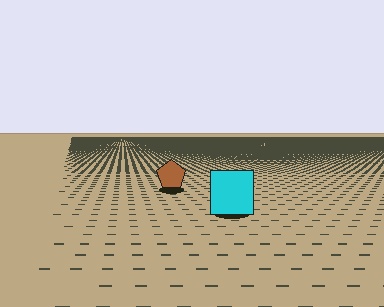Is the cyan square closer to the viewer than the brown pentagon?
Yes. The cyan square is closer — you can tell from the texture gradient: the ground texture is coarser near it.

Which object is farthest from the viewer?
The brown pentagon is farthest from the viewer. It appears smaller and the ground texture around it is denser.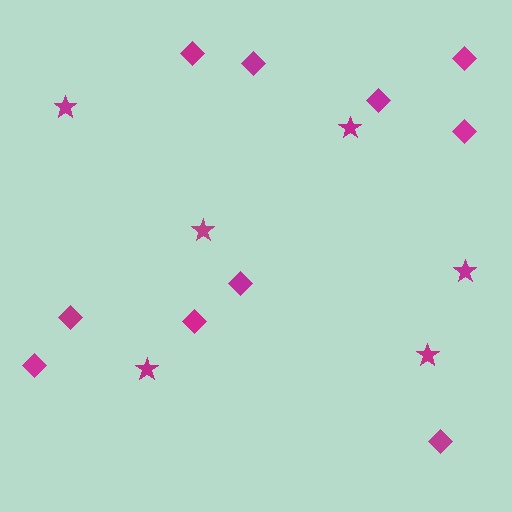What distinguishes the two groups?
There are 2 groups: one group of diamonds (10) and one group of stars (6).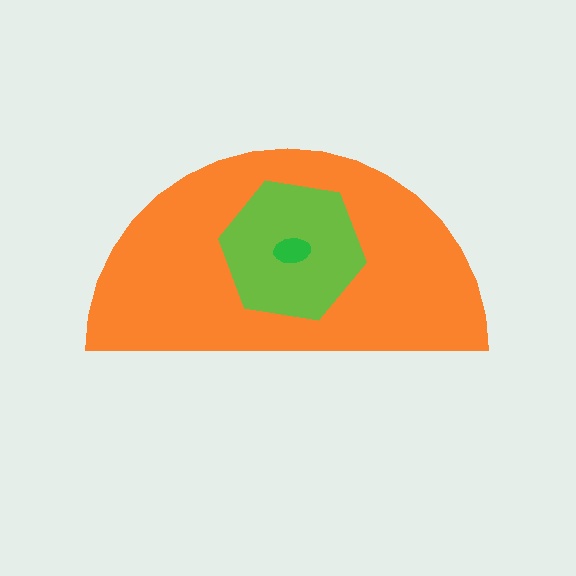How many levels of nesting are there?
3.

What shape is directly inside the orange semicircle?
The lime hexagon.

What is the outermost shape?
The orange semicircle.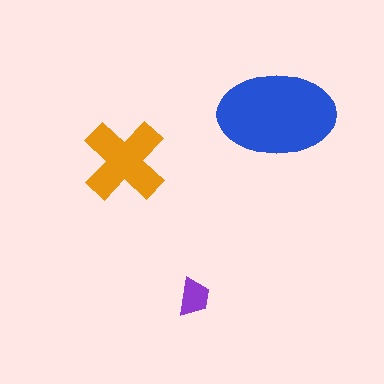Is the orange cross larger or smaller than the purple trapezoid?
Larger.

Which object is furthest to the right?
The blue ellipse is rightmost.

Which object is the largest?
The blue ellipse.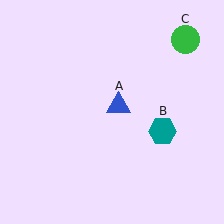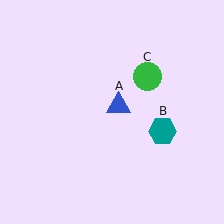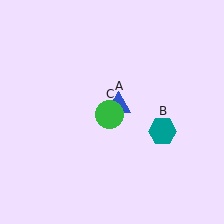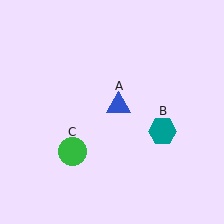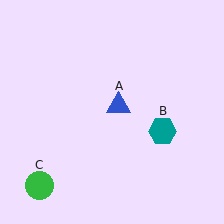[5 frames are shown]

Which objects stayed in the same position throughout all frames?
Blue triangle (object A) and teal hexagon (object B) remained stationary.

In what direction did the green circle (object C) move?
The green circle (object C) moved down and to the left.